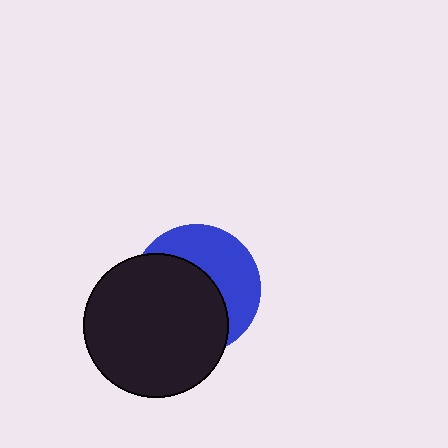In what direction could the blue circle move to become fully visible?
The blue circle could move toward the upper-right. That would shift it out from behind the black circle entirely.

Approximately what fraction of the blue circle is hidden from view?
Roughly 57% of the blue circle is hidden behind the black circle.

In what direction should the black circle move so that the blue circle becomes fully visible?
The black circle should move toward the lower-left. That is the shortest direction to clear the overlap and leave the blue circle fully visible.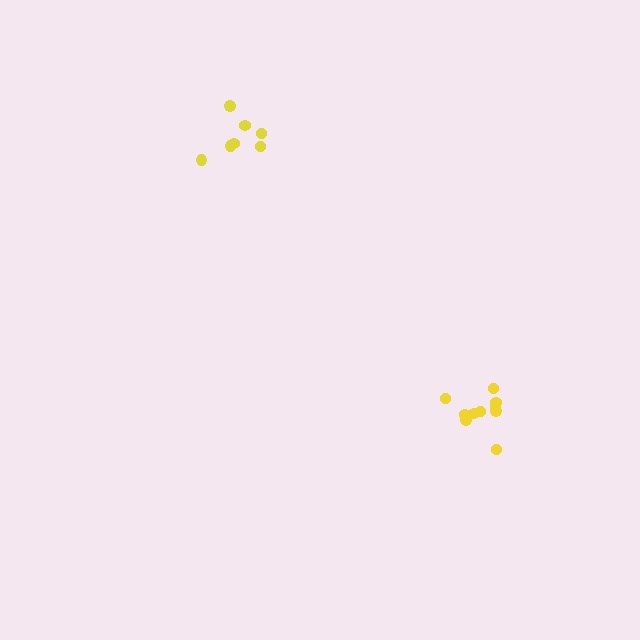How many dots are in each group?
Group 1: 10 dots, Group 2: 7 dots (17 total).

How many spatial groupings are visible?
There are 2 spatial groupings.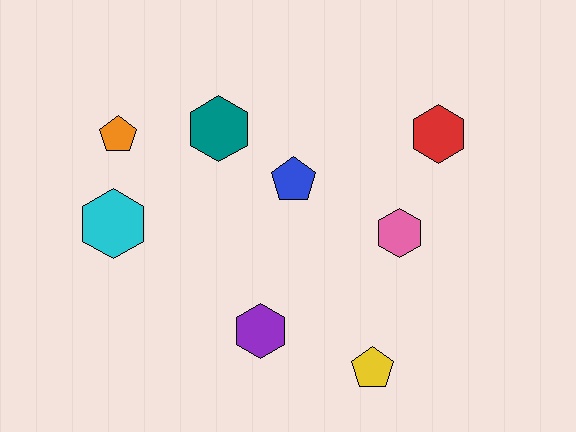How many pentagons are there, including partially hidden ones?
There are 3 pentagons.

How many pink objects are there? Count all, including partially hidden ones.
There is 1 pink object.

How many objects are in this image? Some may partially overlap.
There are 8 objects.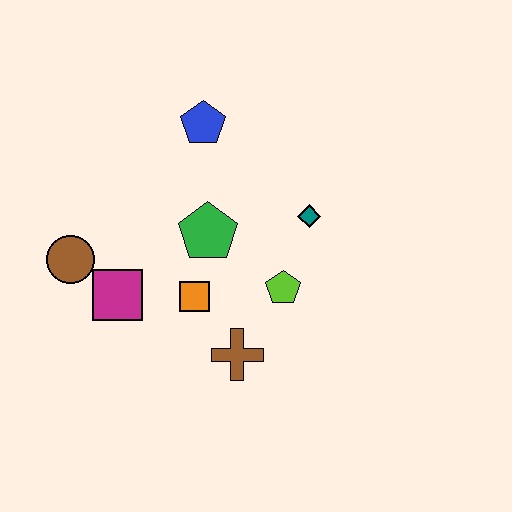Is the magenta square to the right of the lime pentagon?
No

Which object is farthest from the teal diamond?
The brown circle is farthest from the teal diamond.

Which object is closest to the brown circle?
The magenta square is closest to the brown circle.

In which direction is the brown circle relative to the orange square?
The brown circle is to the left of the orange square.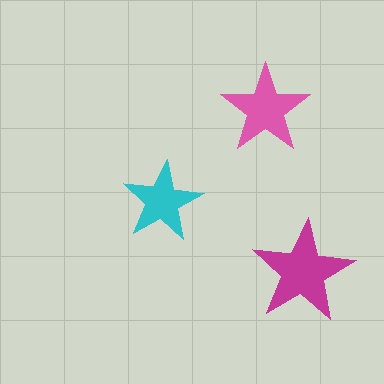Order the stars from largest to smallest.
the magenta one, the pink one, the cyan one.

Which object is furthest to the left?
The cyan star is leftmost.